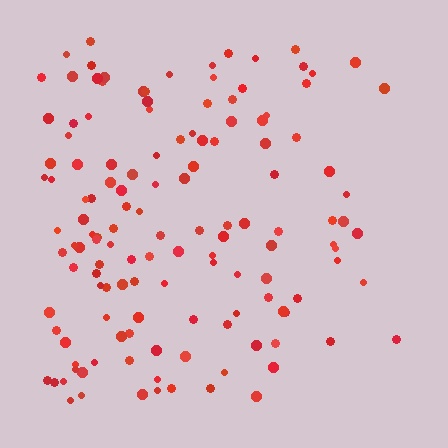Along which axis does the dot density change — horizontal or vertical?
Horizontal.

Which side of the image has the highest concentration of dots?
The left.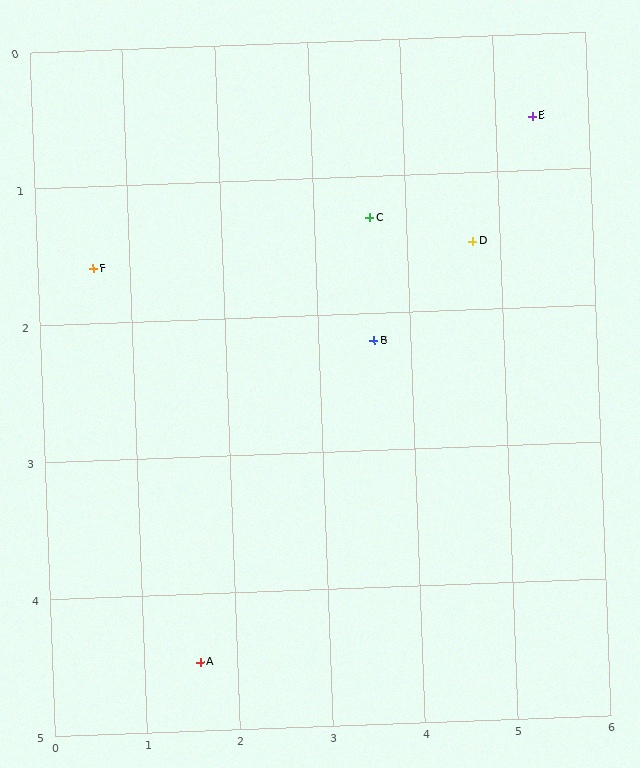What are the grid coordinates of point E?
Point E is at approximately (5.4, 0.6).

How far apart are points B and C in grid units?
Points B and C are about 0.9 grid units apart.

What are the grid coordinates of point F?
Point F is at approximately (0.6, 1.6).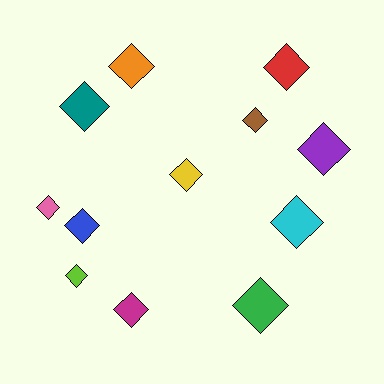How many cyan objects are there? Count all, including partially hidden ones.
There is 1 cyan object.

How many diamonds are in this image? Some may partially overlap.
There are 12 diamonds.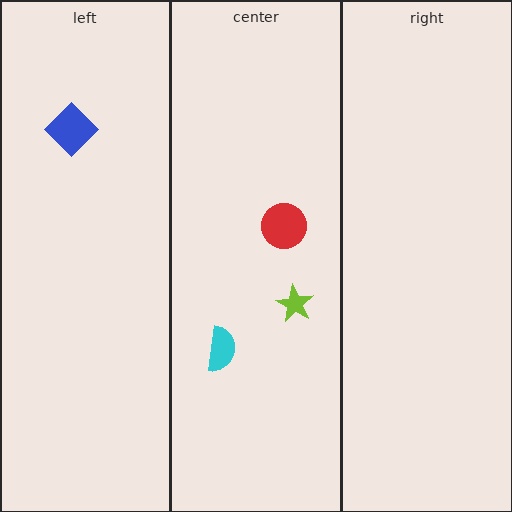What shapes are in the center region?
The lime star, the cyan semicircle, the red circle.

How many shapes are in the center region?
3.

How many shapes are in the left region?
1.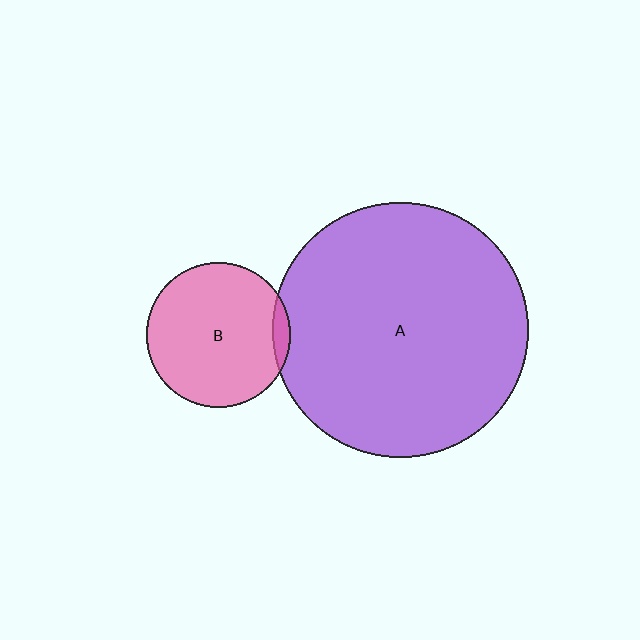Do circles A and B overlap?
Yes.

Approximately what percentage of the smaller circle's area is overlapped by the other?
Approximately 5%.